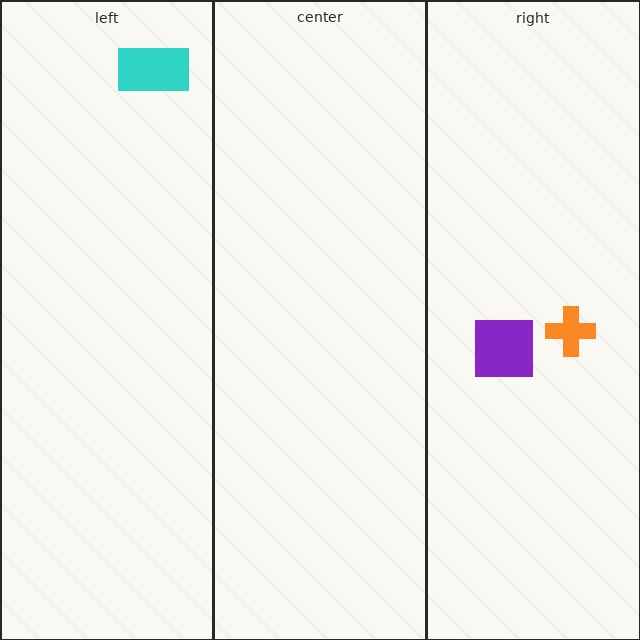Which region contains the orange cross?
The right region.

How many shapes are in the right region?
2.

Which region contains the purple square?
The right region.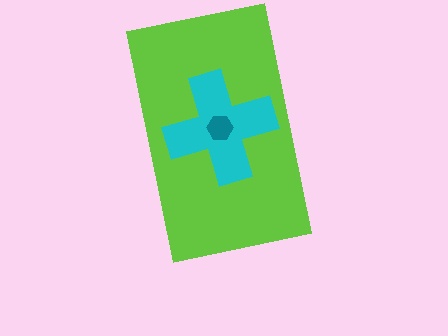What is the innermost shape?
The teal hexagon.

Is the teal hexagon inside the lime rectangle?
Yes.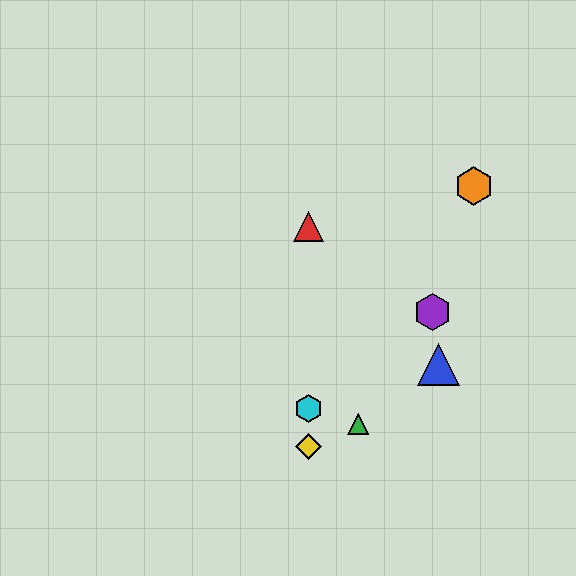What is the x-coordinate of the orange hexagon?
The orange hexagon is at x≈474.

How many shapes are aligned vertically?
3 shapes (the red triangle, the yellow diamond, the cyan hexagon) are aligned vertically.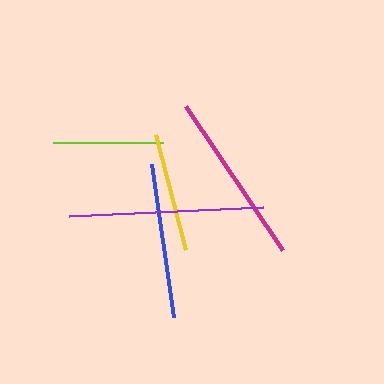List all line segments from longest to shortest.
From longest to shortest: purple, magenta, blue, yellow, lime.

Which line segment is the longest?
The purple line is the longest at approximately 194 pixels.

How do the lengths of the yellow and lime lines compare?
The yellow and lime lines are approximately the same length.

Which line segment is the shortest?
The lime line is the shortest at approximately 109 pixels.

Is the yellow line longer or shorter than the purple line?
The purple line is longer than the yellow line.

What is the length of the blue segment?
The blue segment is approximately 154 pixels long.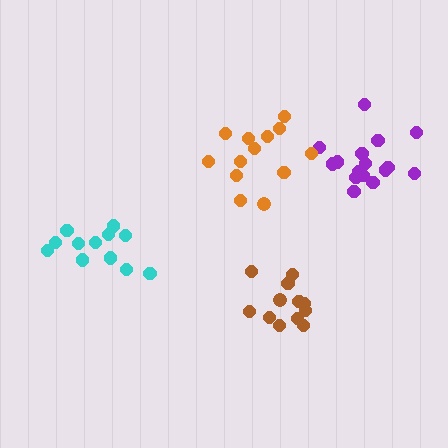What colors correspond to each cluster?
The clusters are colored: cyan, brown, purple, orange.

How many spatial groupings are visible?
There are 4 spatial groupings.